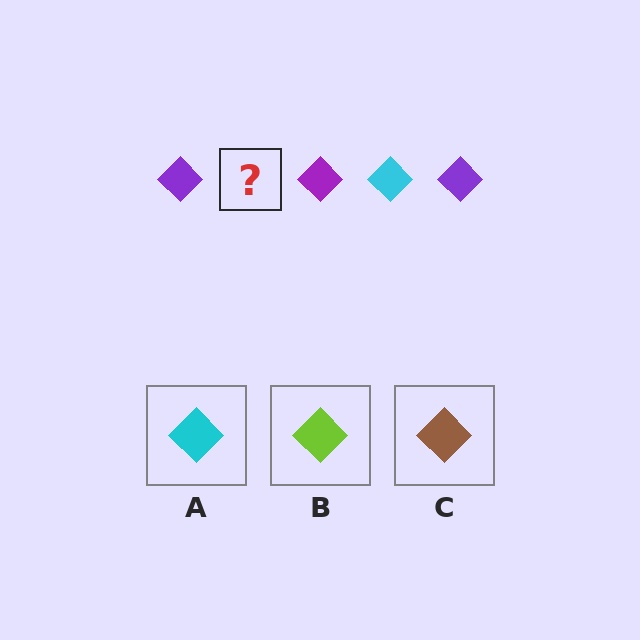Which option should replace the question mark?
Option A.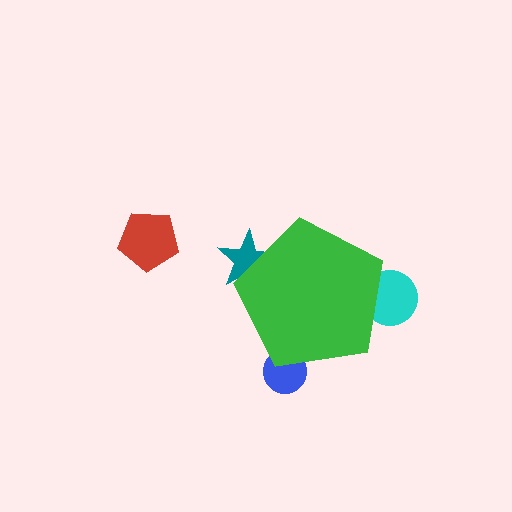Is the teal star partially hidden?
Yes, the teal star is partially hidden behind the green pentagon.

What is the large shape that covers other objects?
A green pentagon.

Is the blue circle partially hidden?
Yes, the blue circle is partially hidden behind the green pentagon.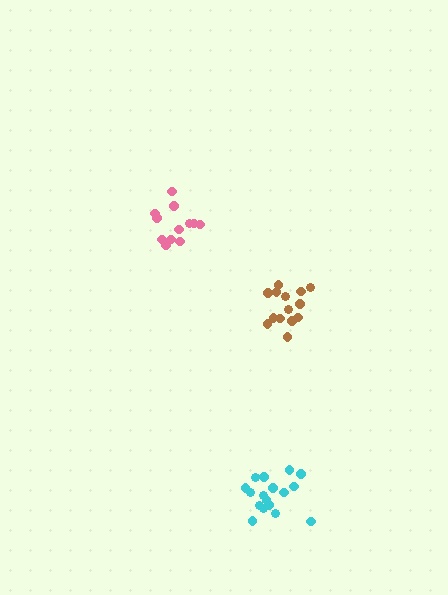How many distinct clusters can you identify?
There are 3 distinct clusters.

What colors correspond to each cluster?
The clusters are colored: pink, cyan, brown.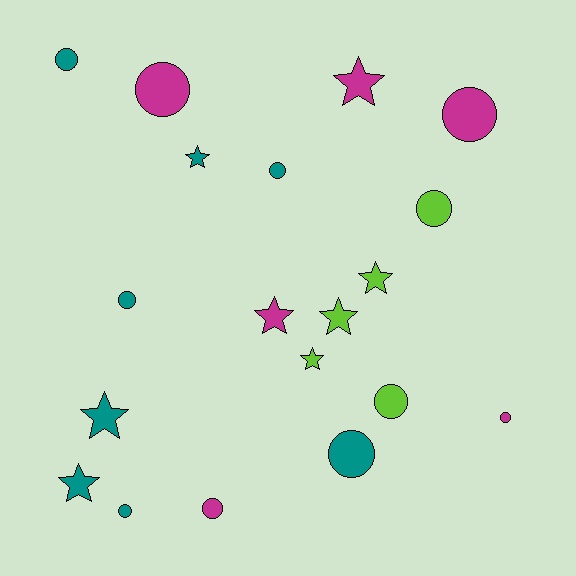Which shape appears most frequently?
Circle, with 11 objects.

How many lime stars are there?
There are 3 lime stars.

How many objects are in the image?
There are 19 objects.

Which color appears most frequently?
Teal, with 8 objects.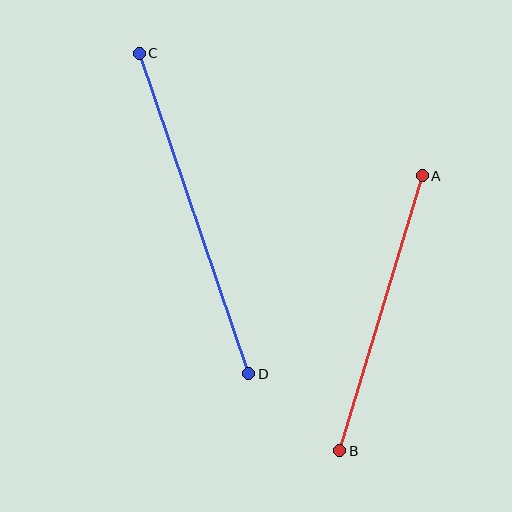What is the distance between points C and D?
The distance is approximately 339 pixels.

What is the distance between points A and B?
The distance is approximately 287 pixels.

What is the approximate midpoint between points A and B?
The midpoint is at approximately (381, 313) pixels.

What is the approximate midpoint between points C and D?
The midpoint is at approximately (194, 214) pixels.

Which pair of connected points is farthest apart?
Points C and D are farthest apart.